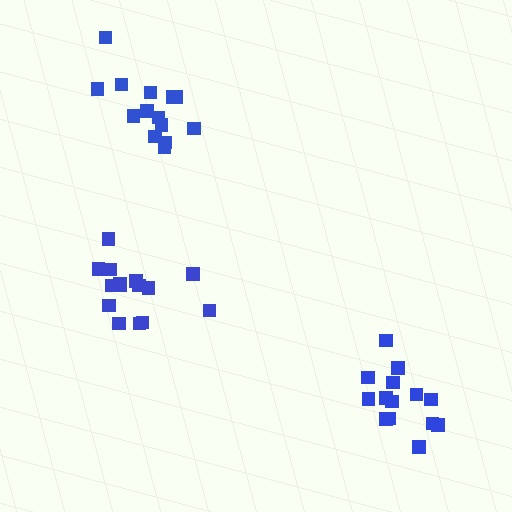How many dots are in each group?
Group 1: 15 dots, Group 2: 14 dots, Group 3: 14 dots (43 total).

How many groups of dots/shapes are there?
There are 3 groups.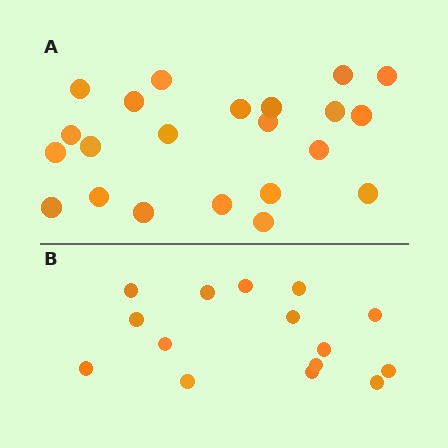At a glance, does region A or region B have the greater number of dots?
Region A (the top region) has more dots.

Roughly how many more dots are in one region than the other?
Region A has roughly 8 or so more dots than region B.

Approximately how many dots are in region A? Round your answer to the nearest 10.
About 20 dots. (The exact count is 22, which rounds to 20.)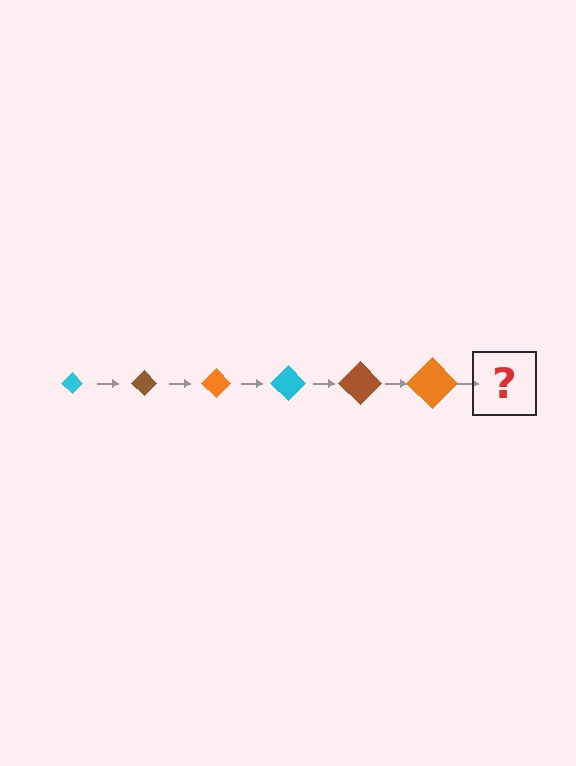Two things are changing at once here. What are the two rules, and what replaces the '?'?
The two rules are that the diamond grows larger each step and the color cycles through cyan, brown, and orange. The '?' should be a cyan diamond, larger than the previous one.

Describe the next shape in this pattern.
It should be a cyan diamond, larger than the previous one.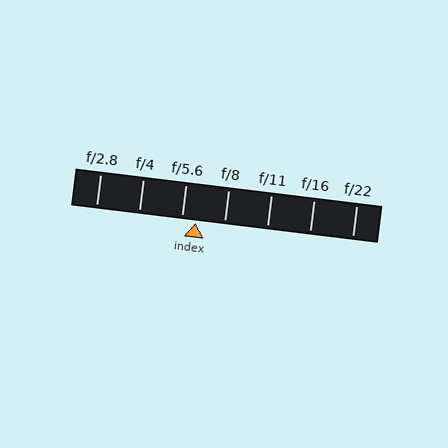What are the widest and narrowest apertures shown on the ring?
The widest aperture shown is f/2.8 and the narrowest is f/22.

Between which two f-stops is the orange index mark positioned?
The index mark is between f/5.6 and f/8.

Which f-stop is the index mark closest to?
The index mark is closest to f/5.6.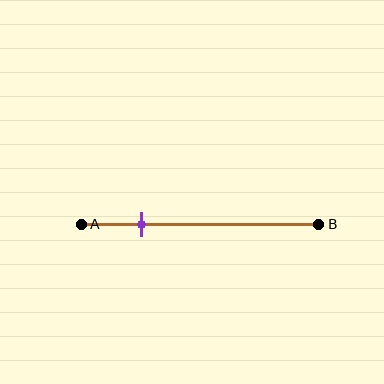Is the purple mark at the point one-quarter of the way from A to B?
Yes, the mark is approximately at the one-quarter point.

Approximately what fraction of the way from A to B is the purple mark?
The purple mark is approximately 25% of the way from A to B.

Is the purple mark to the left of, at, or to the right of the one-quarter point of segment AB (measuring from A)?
The purple mark is approximately at the one-quarter point of segment AB.